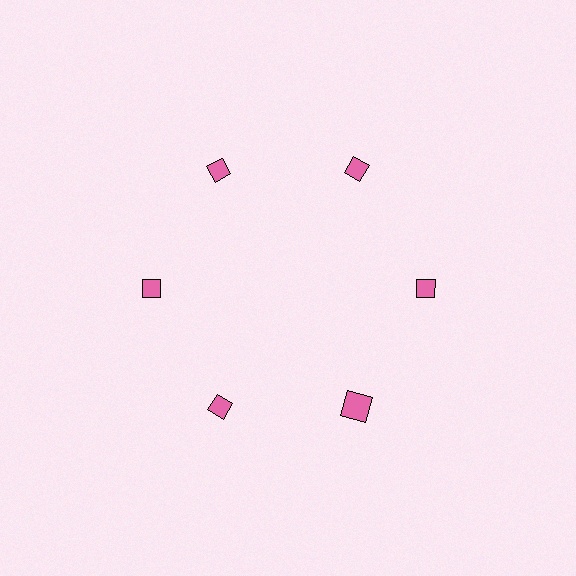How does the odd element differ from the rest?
It has a different shape: square instead of diamond.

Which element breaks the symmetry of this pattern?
The pink square at roughly the 5 o'clock position breaks the symmetry. All other shapes are pink diamonds.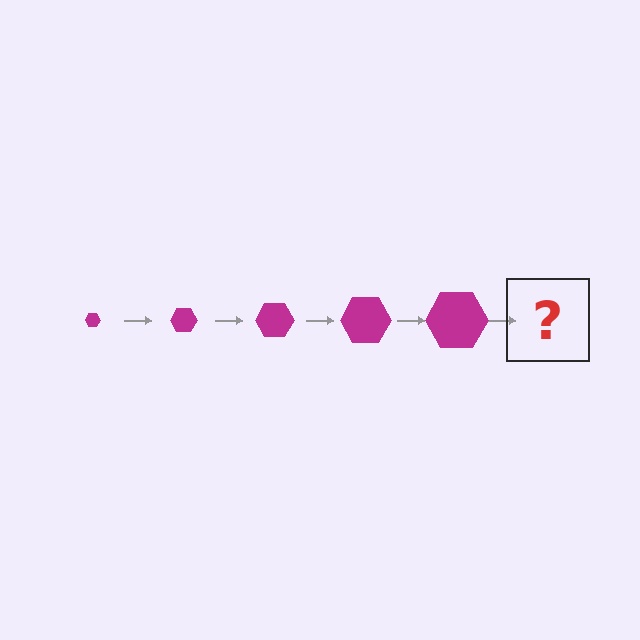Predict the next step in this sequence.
The next step is a magenta hexagon, larger than the previous one.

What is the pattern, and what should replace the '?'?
The pattern is that the hexagon gets progressively larger each step. The '?' should be a magenta hexagon, larger than the previous one.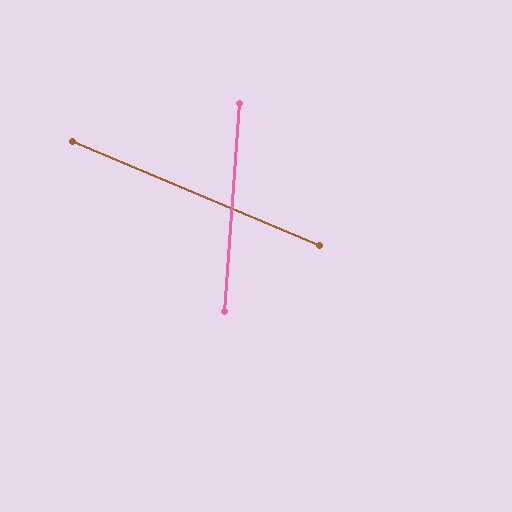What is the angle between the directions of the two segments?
Approximately 71 degrees.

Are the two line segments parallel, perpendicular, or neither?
Neither parallel nor perpendicular — they differ by about 71°.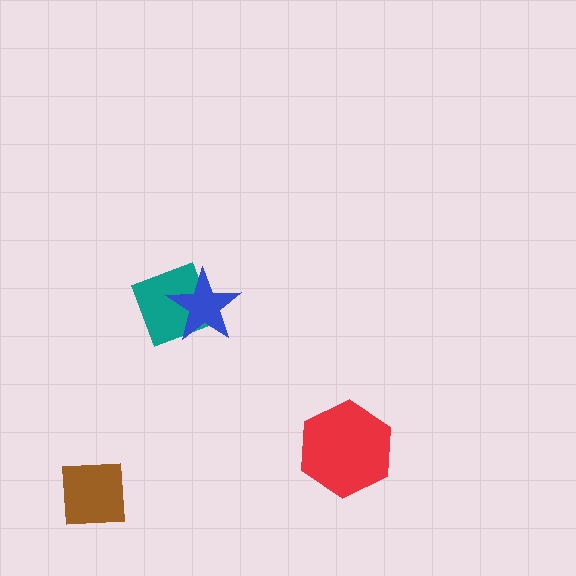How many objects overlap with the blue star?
1 object overlaps with the blue star.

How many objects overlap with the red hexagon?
0 objects overlap with the red hexagon.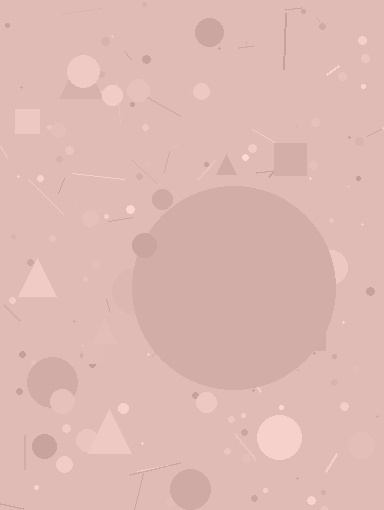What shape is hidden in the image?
A circle is hidden in the image.